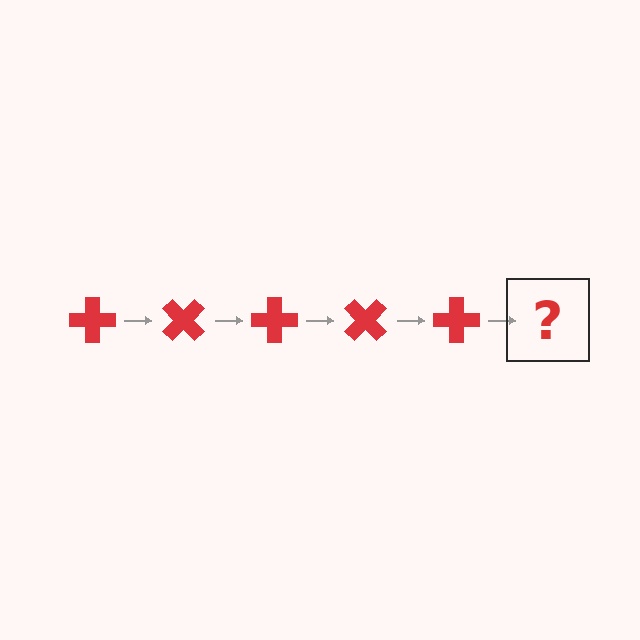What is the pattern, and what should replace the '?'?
The pattern is that the cross rotates 45 degrees each step. The '?' should be a red cross rotated 225 degrees.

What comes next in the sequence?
The next element should be a red cross rotated 225 degrees.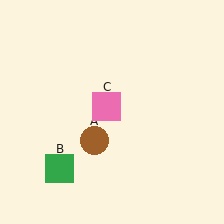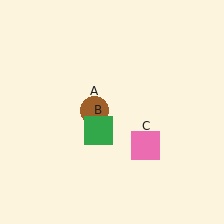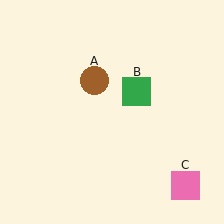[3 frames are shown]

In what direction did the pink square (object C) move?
The pink square (object C) moved down and to the right.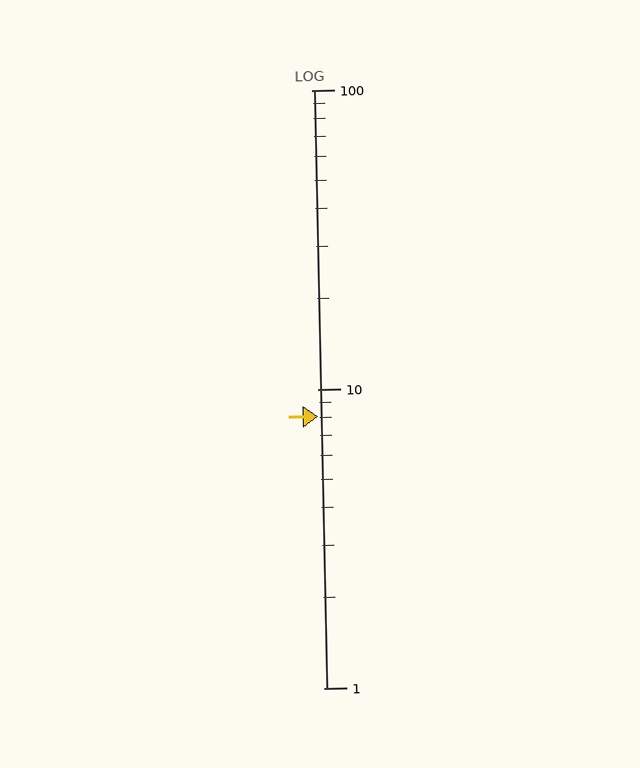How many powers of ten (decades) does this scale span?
The scale spans 2 decades, from 1 to 100.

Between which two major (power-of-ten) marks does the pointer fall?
The pointer is between 1 and 10.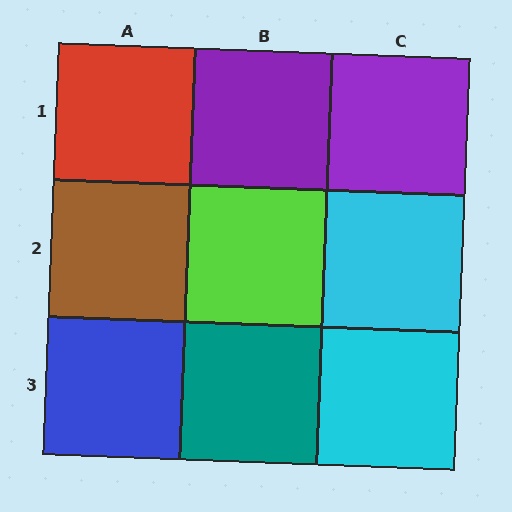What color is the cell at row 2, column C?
Cyan.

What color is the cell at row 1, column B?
Purple.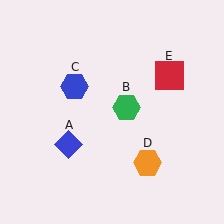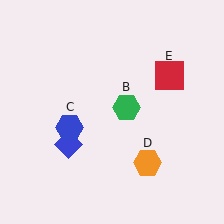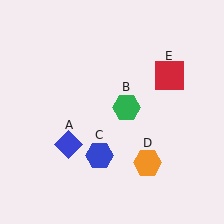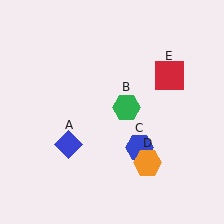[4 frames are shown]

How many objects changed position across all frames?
1 object changed position: blue hexagon (object C).